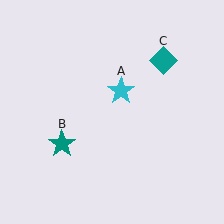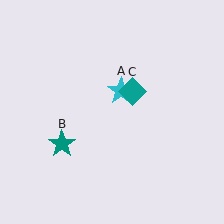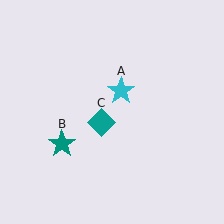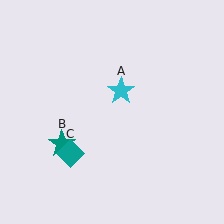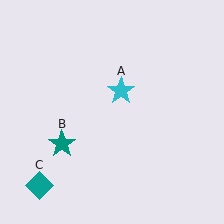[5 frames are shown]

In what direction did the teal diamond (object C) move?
The teal diamond (object C) moved down and to the left.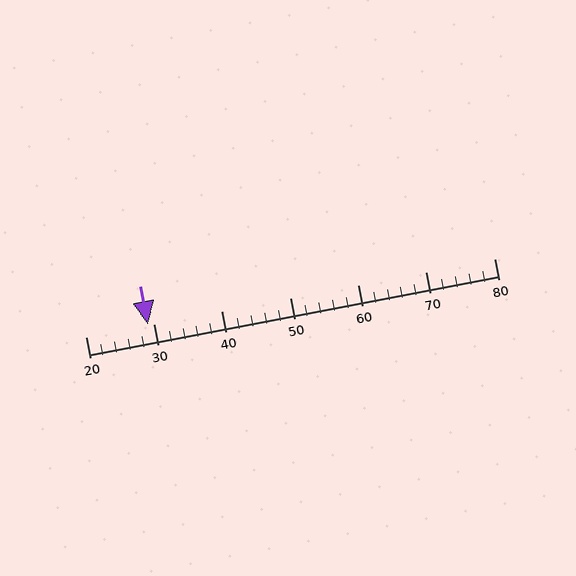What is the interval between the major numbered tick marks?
The major tick marks are spaced 10 units apart.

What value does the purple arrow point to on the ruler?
The purple arrow points to approximately 29.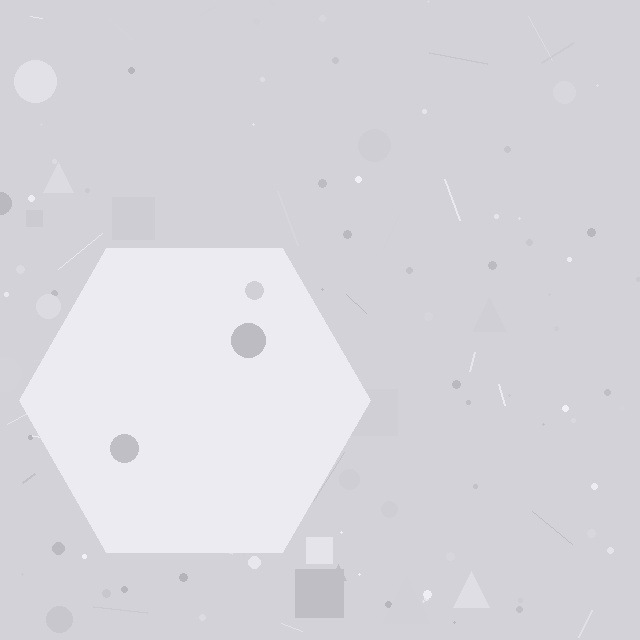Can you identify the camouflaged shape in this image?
The camouflaged shape is a hexagon.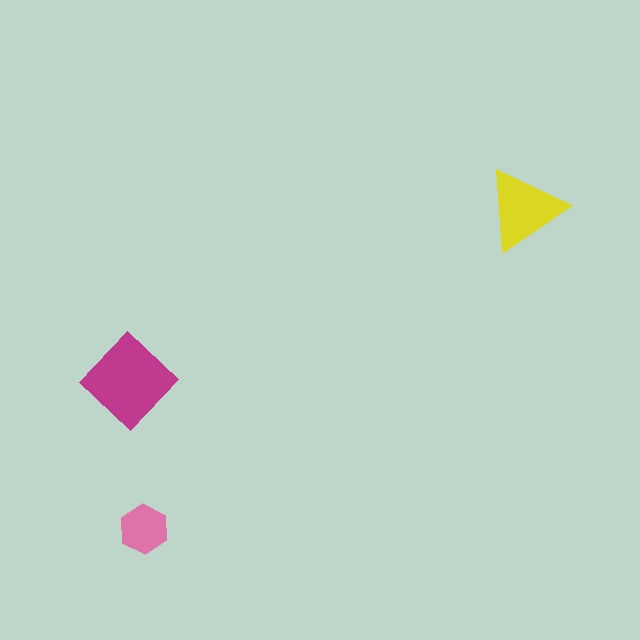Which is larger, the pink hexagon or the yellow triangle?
The yellow triangle.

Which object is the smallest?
The pink hexagon.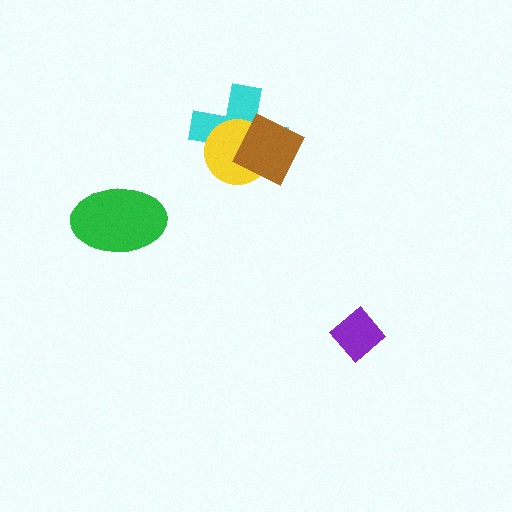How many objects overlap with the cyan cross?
2 objects overlap with the cyan cross.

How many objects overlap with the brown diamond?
2 objects overlap with the brown diamond.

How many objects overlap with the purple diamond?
0 objects overlap with the purple diamond.